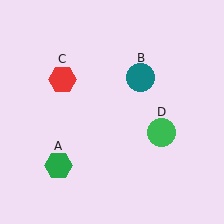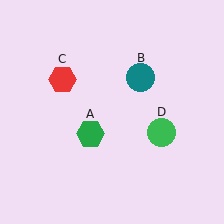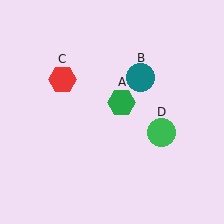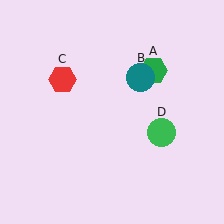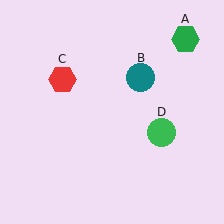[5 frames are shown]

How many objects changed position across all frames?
1 object changed position: green hexagon (object A).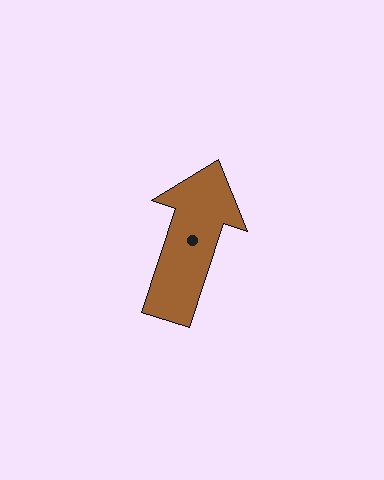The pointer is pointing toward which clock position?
Roughly 1 o'clock.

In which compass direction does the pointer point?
North.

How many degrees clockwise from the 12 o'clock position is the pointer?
Approximately 18 degrees.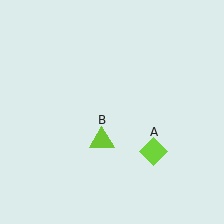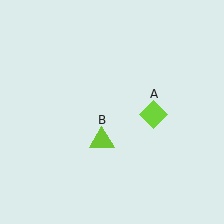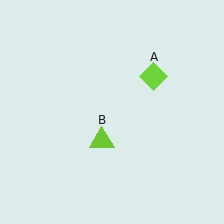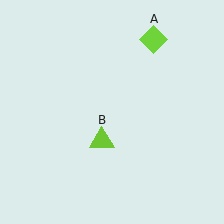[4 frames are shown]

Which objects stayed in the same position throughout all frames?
Lime triangle (object B) remained stationary.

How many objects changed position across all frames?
1 object changed position: lime diamond (object A).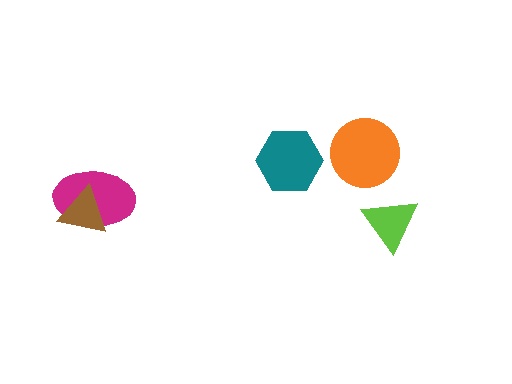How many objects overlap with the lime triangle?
0 objects overlap with the lime triangle.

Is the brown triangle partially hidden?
No, no other shape covers it.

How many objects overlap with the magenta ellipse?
1 object overlaps with the magenta ellipse.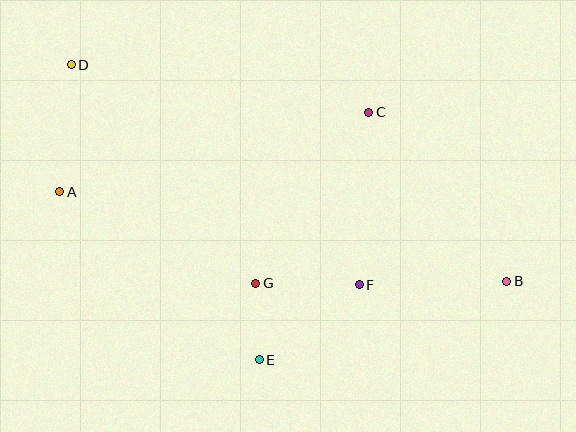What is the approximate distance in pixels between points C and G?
The distance between C and G is approximately 205 pixels.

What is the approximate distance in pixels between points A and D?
The distance between A and D is approximately 128 pixels.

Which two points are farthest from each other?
Points B and D are farthest from each other.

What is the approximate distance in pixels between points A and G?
The distance between A and G is approximately 216 pixels.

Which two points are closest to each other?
Points E and G are closest to each other.